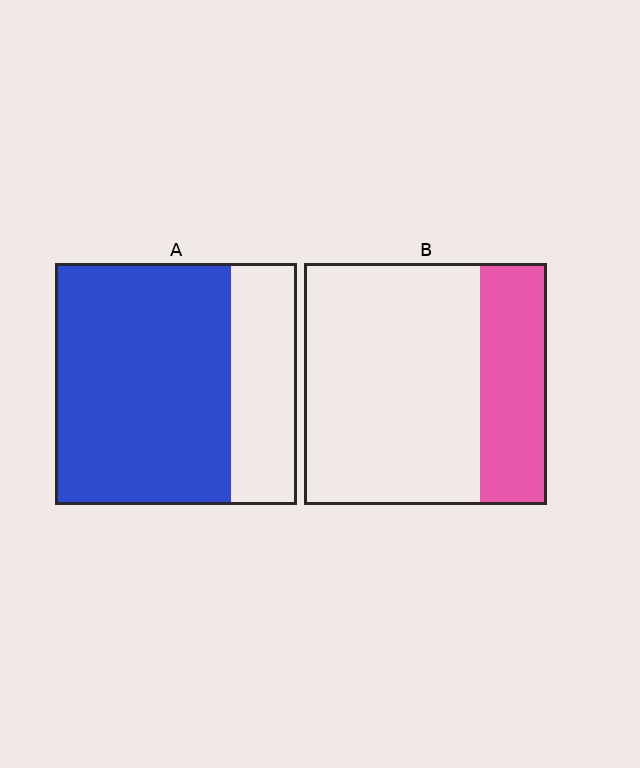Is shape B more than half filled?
No.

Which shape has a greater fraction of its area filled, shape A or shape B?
Shape A.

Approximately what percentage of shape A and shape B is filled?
A is approximately 75% and B is approximately 30%.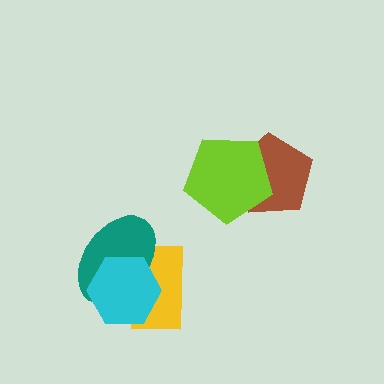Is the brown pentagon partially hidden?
Yes, it is partially covered by another shape.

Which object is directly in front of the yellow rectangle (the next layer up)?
The teal ellipse is directly in front of the yellow rectangle.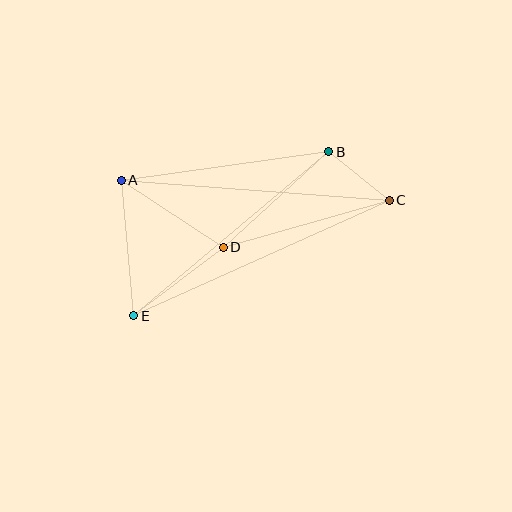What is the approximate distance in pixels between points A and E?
The distance between A and E is approximately 136 pixels.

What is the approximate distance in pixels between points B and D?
The distance between B and D is approximately 142 pixels.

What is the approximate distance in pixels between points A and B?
The distance between A and B is approximately 209 pixels.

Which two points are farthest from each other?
Points C and E are farthest from each other.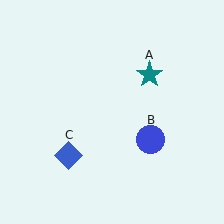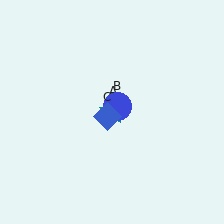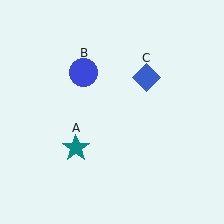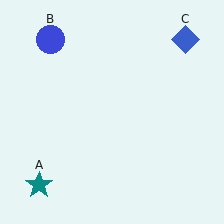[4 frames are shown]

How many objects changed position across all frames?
3 objects changed position: teal star (object A), blue circle (object B), blue diamond (object C).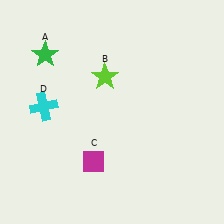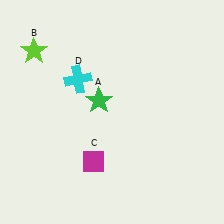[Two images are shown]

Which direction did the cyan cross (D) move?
The cyan cross (D) moved right.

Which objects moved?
The objects that moved are: the green star (A), the lime star (B), the cyan cross (D).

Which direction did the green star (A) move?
The green star (A) moved right.